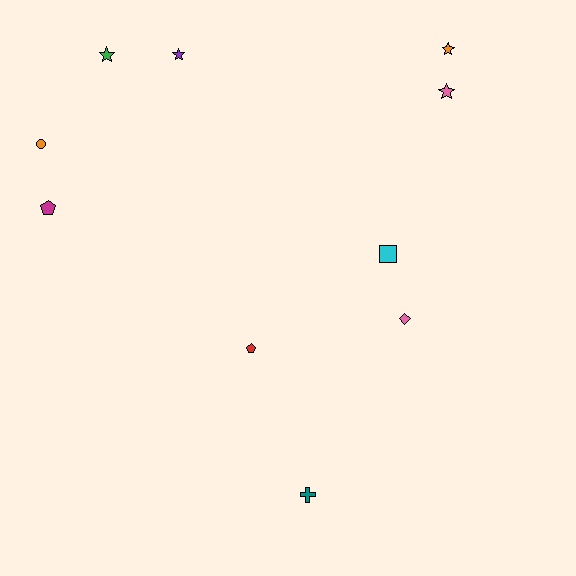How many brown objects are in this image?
There are no brown objects.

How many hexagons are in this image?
There are no hexagons.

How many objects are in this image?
There are 10 objects.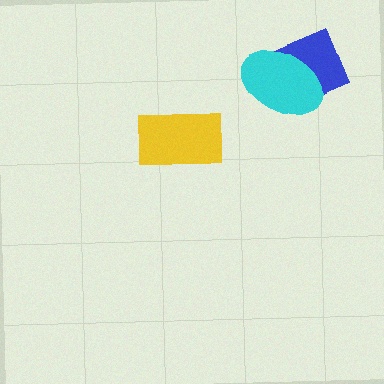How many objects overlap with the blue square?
1 object overlaps with the blue square.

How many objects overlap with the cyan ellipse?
1 object overlaps with the cyan ellipse.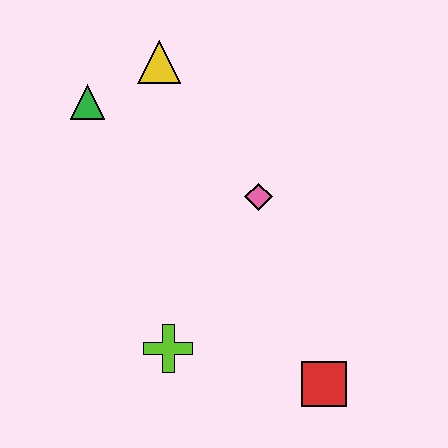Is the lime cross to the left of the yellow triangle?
No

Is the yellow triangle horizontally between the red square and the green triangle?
Yes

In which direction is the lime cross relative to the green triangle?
The lime cross is below the green triangle.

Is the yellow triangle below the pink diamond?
No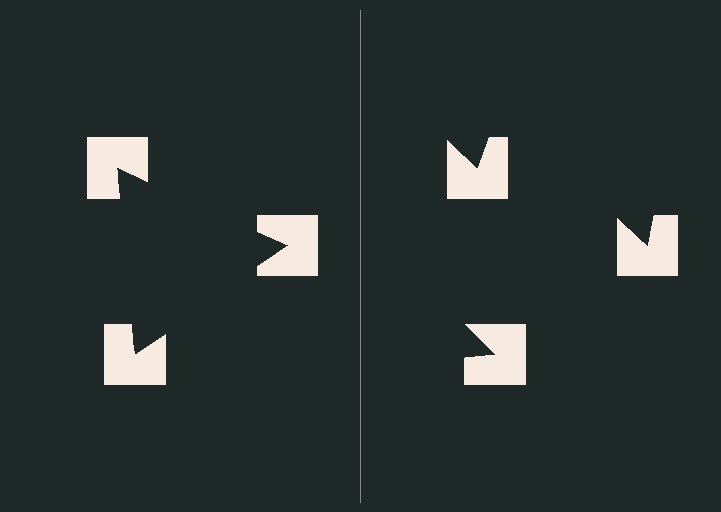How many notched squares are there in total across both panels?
6 — 3 on each side.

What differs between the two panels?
The notched squares are positioned identically on both sides; only the wedge orientations differ. On the left they align to a triangle; on the right they are misaligned.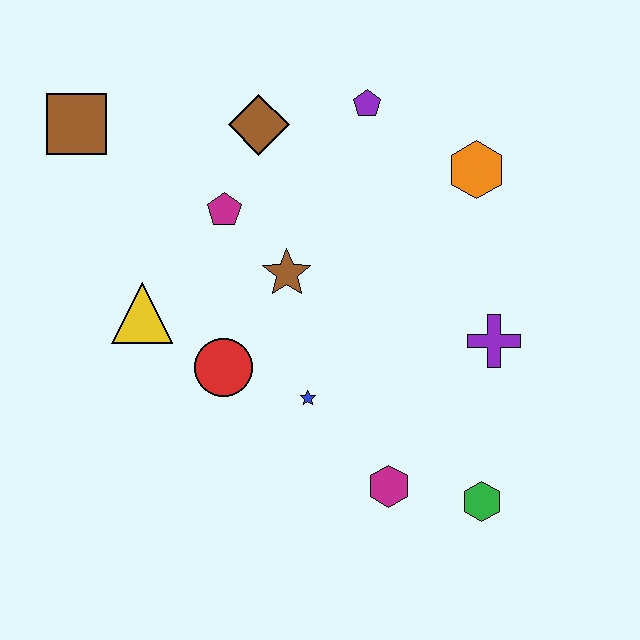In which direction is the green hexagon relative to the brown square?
The green hexagon is to the right of the brown square.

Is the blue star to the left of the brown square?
No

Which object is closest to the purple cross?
The green hexagon is closest to the purple cross.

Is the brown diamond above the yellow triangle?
Yes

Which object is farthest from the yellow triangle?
The green hexagon is farthest from the yellow triangle.